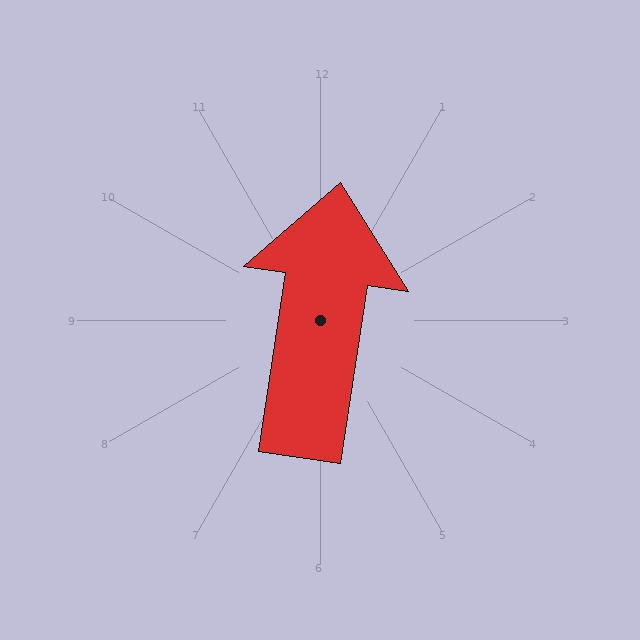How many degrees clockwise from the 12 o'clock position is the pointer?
Approximately 9 degrees.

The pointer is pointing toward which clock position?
Roughly 12 o'clock.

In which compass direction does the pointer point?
North.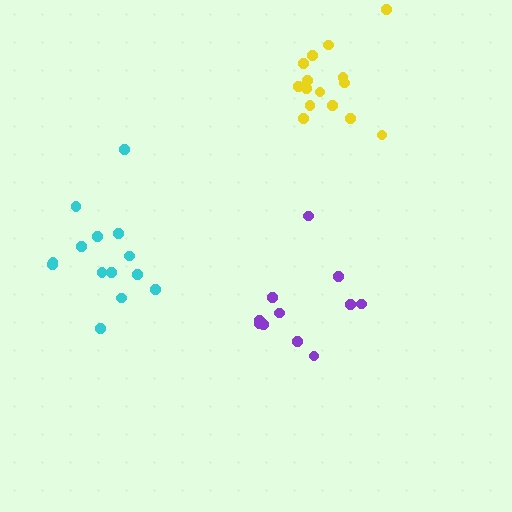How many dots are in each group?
Group 1: 11 dots, Group 2: 14 dots, Group 3: 15 dots (40 total).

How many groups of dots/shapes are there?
There are 3 groups.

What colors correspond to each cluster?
The clusters are colored: purple, cyan, yellow.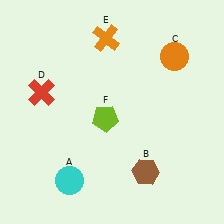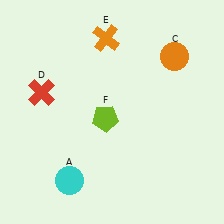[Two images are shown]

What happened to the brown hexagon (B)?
The brown hexagon (B) was removed in Image 2. It was in the bottom-right area of Image 1.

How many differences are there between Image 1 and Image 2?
There is 1 difference between the two images.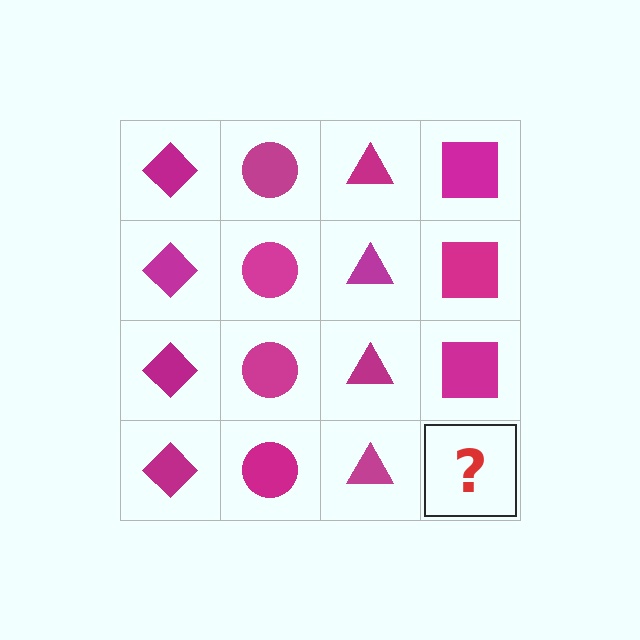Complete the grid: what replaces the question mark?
The question mark should be replaced with a magenta square.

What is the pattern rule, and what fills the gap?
The rule is that each column has a consistent shape. The gap should be filled with a magenta square.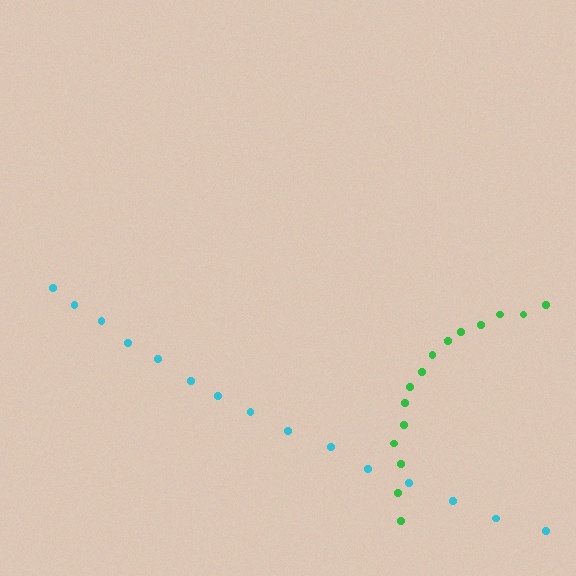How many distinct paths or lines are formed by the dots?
There are 2 distinct paths.